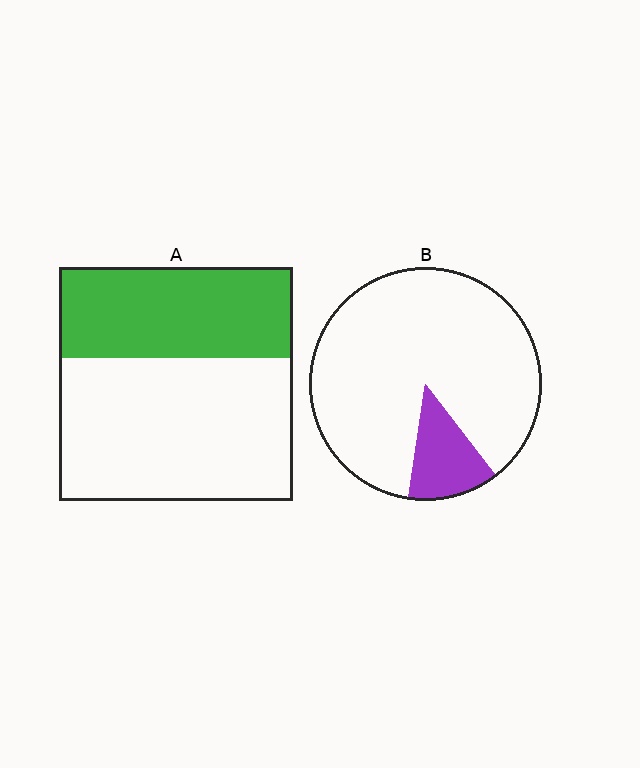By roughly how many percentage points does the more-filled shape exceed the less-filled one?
By roughly 25 percentage points (A over B).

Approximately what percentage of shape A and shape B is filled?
A is approximately 40% and B is approximately 15%.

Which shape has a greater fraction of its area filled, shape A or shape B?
Shape A.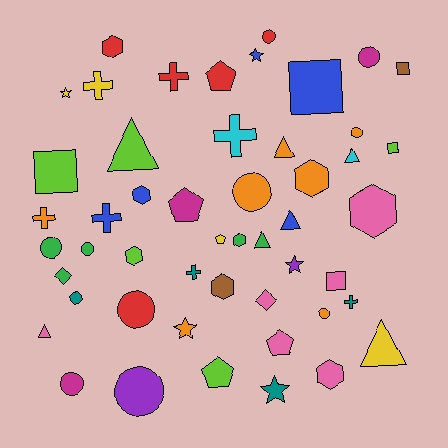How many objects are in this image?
There are 50 objects.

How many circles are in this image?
There are 11 circles.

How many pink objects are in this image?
There are 6 pink objects.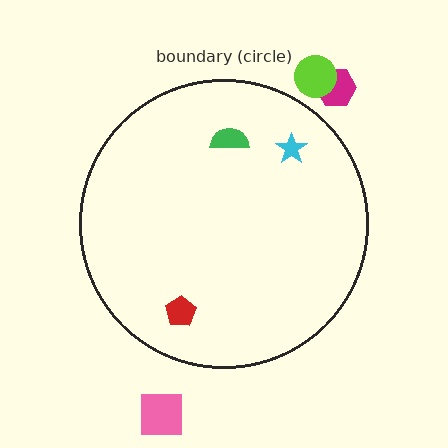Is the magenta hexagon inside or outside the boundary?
Outside.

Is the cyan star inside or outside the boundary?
Inside.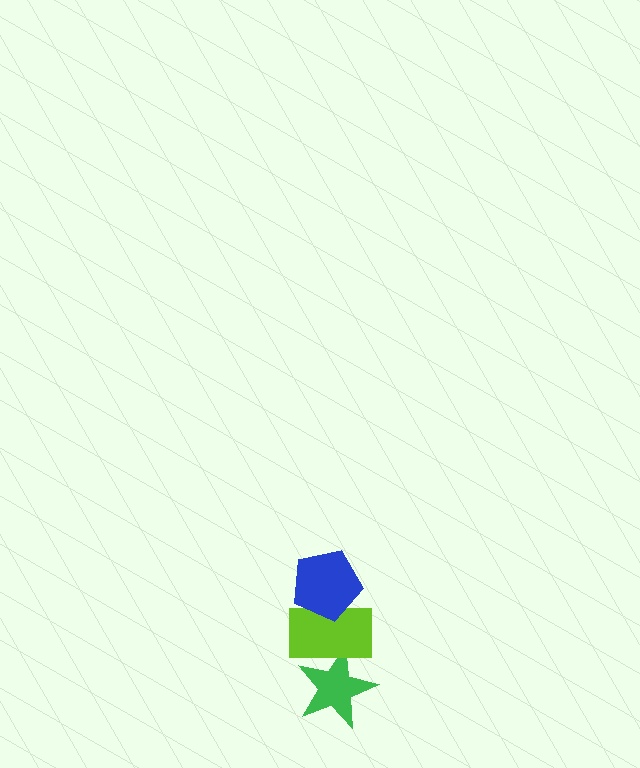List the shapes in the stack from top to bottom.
From top to bottom: the blue pentagon, the lime rectangle, the green star.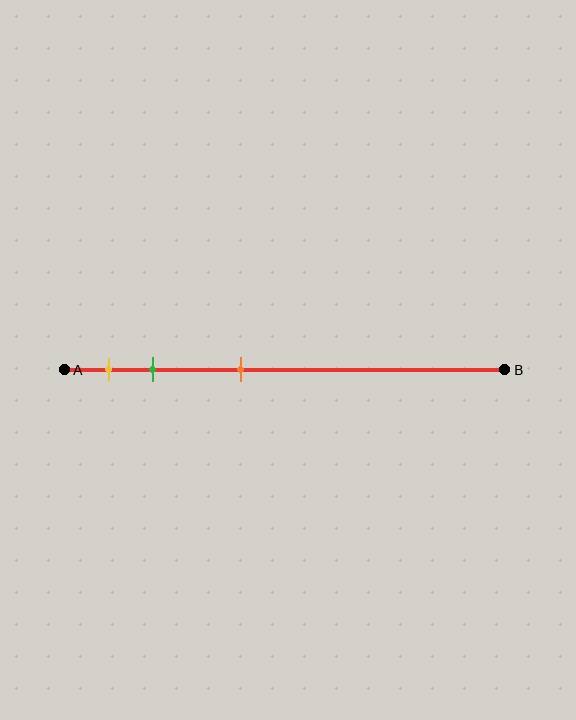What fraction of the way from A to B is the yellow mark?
The yellow mark is approximately 10% (0.1) of the way from A to B.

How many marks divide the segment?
There are 3 marks dividing the segment.